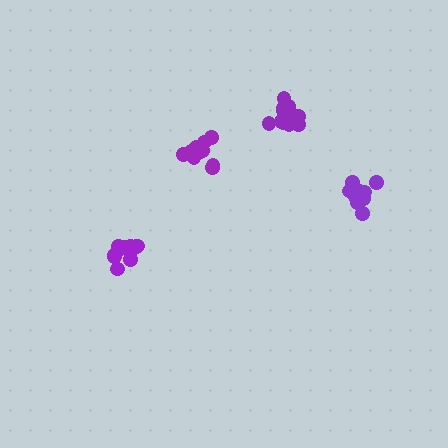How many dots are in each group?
Group 1: 11 dots, Group 2: 11 dots, Group 3: 15 dots, Group 4: 12 dots (49 total).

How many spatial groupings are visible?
There are 4 spatial groupings.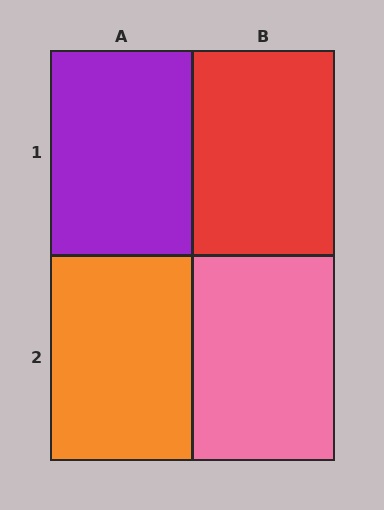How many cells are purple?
1 cell is purple.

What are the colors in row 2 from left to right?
Orange, pink.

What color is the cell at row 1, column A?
Purple.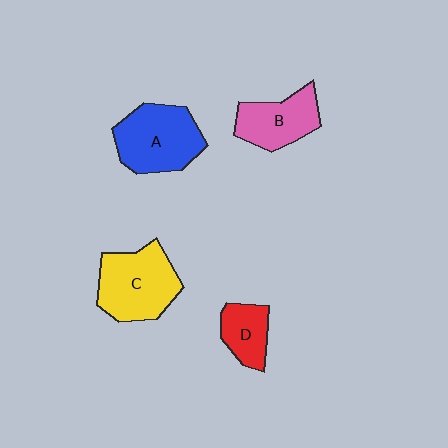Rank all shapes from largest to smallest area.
From largest to smallest: C (yellow), A (blue), B (pink), D (red).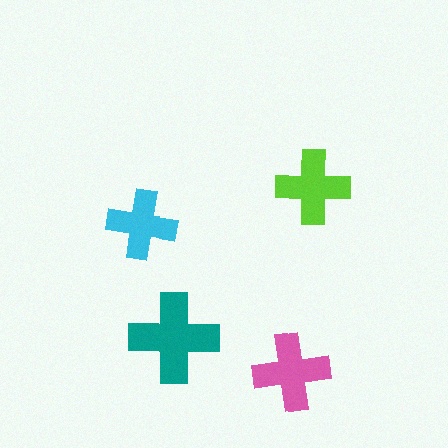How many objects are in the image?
There are 4 objects in the image.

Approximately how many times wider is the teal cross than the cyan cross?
About 1.5 times wider.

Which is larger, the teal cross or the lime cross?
The teal one.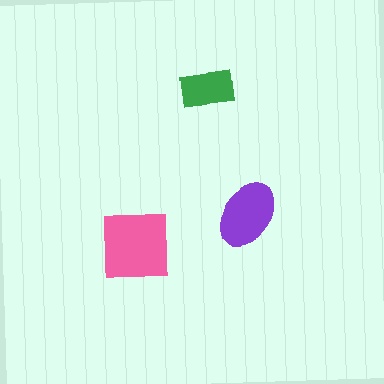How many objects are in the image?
There are 3 objects in the image.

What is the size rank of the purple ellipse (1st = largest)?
2nd.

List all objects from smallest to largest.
The green rectangle, the purple ellipse, the pink square.